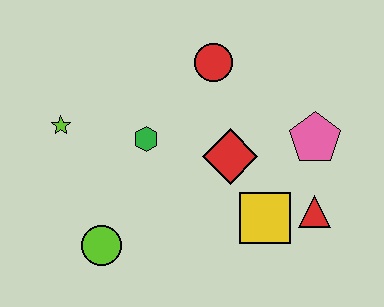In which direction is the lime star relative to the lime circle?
The lime star is above the lime circle.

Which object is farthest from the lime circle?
The pink pentagon is farthest from the lime circle.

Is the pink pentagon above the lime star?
No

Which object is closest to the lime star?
The green hexagon is closest to the lime star.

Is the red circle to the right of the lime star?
Yes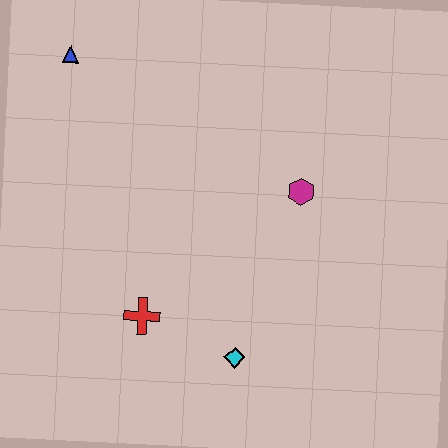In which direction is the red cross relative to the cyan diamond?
The red cross is to the left of the cyan diamond.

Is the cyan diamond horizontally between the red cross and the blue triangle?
No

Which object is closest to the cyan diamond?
The red cross is closest to the cyan diamond.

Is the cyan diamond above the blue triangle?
No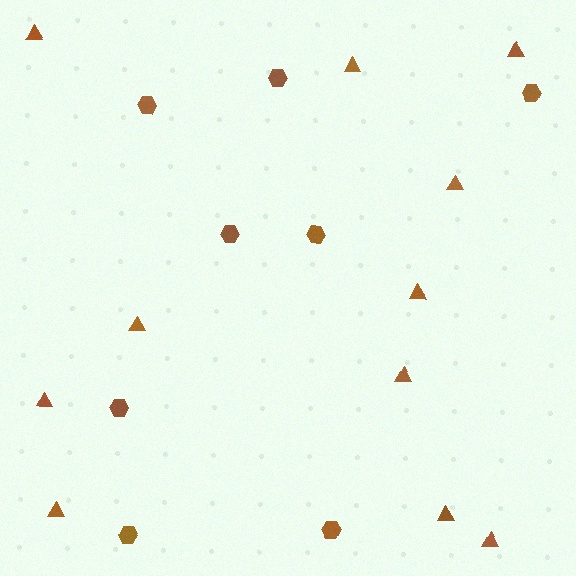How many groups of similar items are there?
There are 2 groups: one group of hexagons (8) and one group of triangles (11).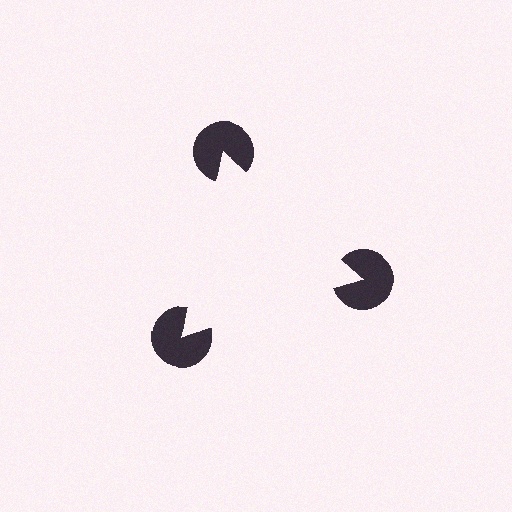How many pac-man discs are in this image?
There are 3 — one at each vertex of the illusory triangle.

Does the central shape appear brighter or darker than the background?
It typically appears slightly brighter than the background, even though no actual brightness change is drawn.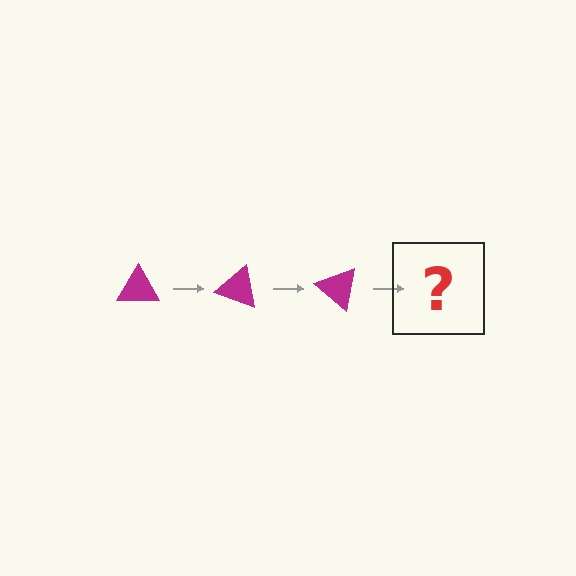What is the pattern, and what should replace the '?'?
The pattern is that the triangle rotates 20 degrees each step. The '?' should be a magenta triangle rotated 60 degrees.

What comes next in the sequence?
The next element should be a magenta triangle rotated 60 degrees.